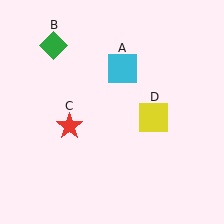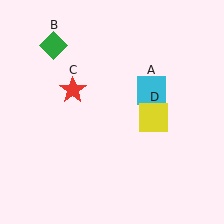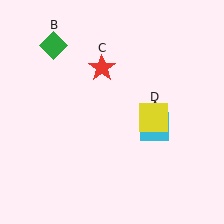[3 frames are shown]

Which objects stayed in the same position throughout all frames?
Green diamond (object B) and yellow square (object D) remained stationary.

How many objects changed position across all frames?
2 objects changed position: cyan square (object A), red star (object C).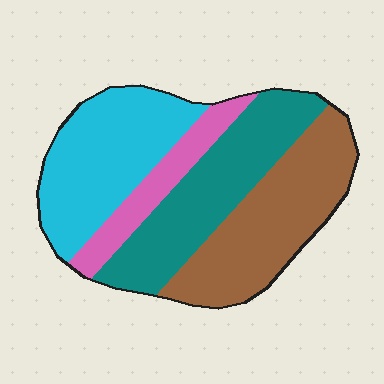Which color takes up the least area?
Pink, at roughly 10%.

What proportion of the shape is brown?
Brown takes up about one third (1/3) of the shape.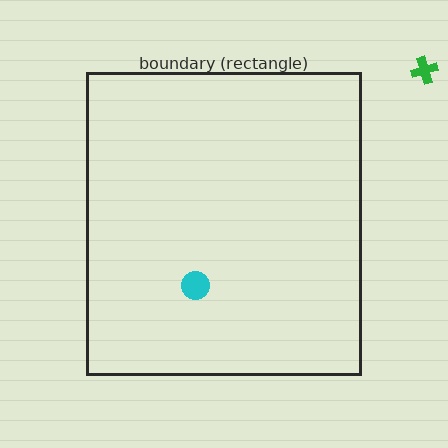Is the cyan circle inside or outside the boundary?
Inside.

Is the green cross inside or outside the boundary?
Outside.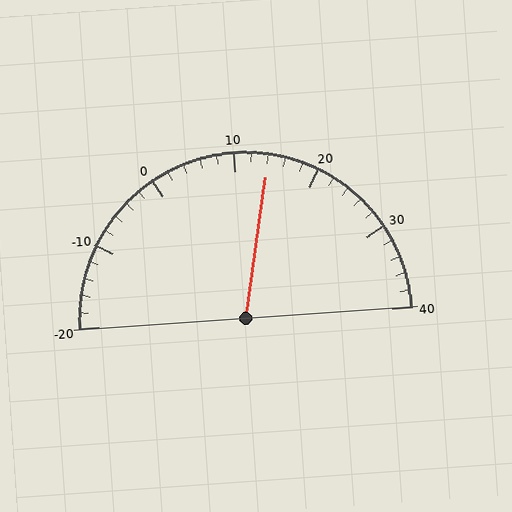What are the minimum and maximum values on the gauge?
The gauge ranges from -20 to 40.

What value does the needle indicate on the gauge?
The needle indicates approximately 14.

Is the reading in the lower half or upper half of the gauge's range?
The reading is in the upper half of the range (-20 to 40).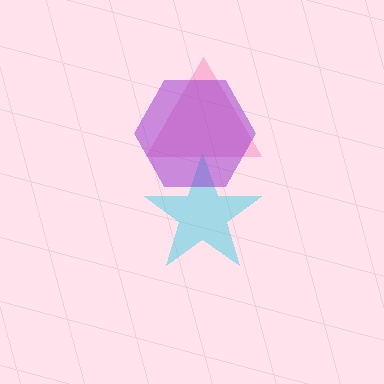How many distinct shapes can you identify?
There are 3 distinct shapes: a cyan star, a pink triangle, a purple hexagon.